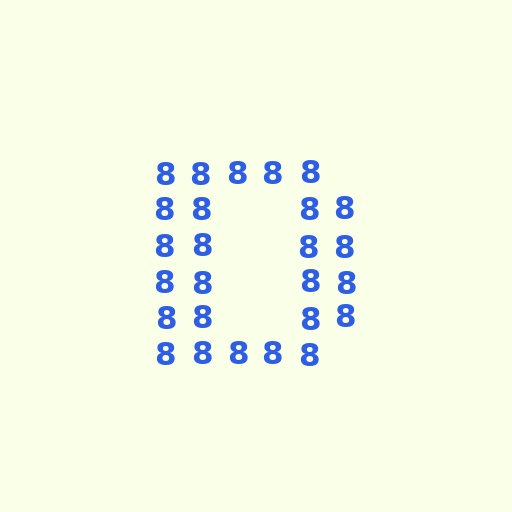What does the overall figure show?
The overall figure shows the letter D.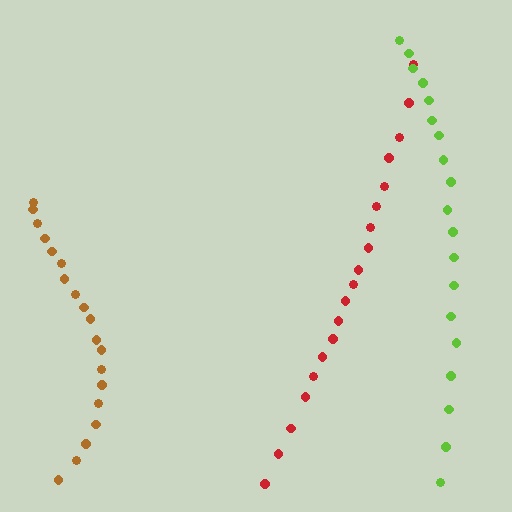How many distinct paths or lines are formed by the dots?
There are 3 distinct paths.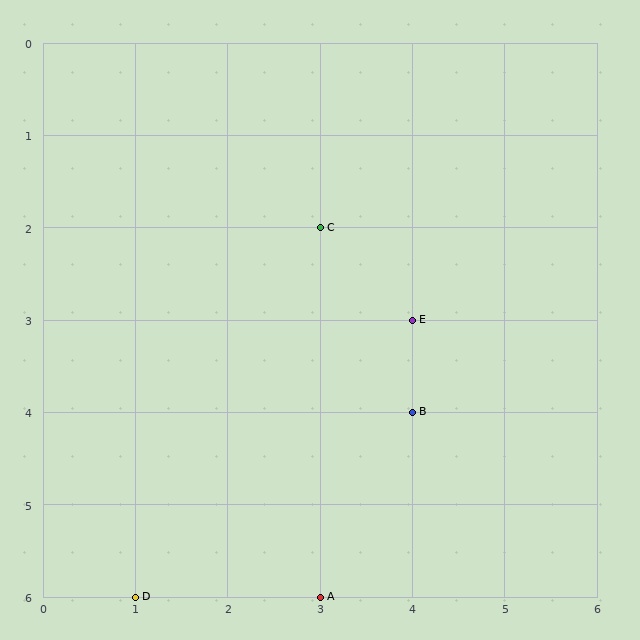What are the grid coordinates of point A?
Point A is at grid coordinates (3, 6).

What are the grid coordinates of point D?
Point D is at grid coordinates (1, 6).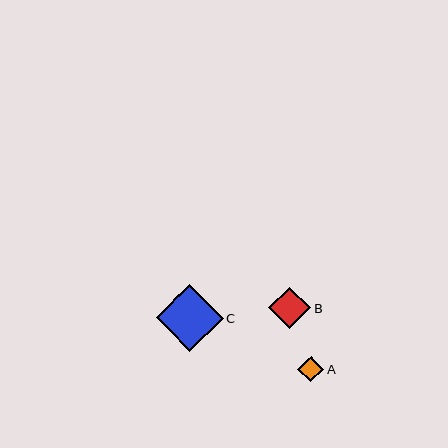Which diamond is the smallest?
Diamond A is the smallest with a size of approximately 26 pixels.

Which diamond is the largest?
Diamond C is the largest with a size of approximately 67 pixels.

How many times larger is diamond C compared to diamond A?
Diamond C is approximately 2.6 times the size of diamond A.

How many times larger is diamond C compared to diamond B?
Diamond C is approximately 1.6 times the size of diamond B.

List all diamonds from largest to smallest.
From largest to smallest: C, B, A.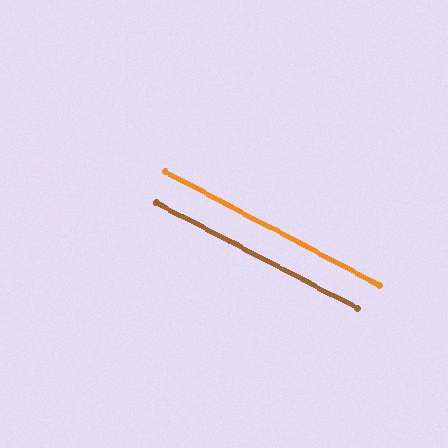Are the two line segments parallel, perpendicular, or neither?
Parallel — their directions differ by only 0.4°.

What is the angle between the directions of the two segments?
Approximately 0 degrees.